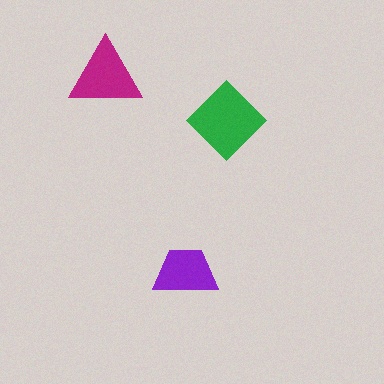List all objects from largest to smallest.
The green diamond, the magenta triangle, the purple trapezoid.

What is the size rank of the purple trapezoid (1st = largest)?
3rd.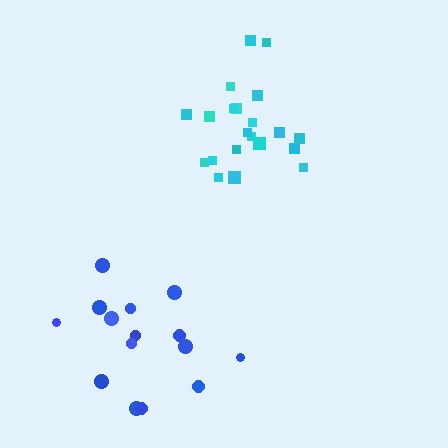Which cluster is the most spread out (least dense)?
Blue.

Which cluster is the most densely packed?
Cyan.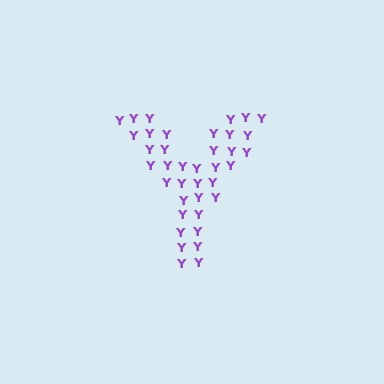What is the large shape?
The large shape is the letter Y.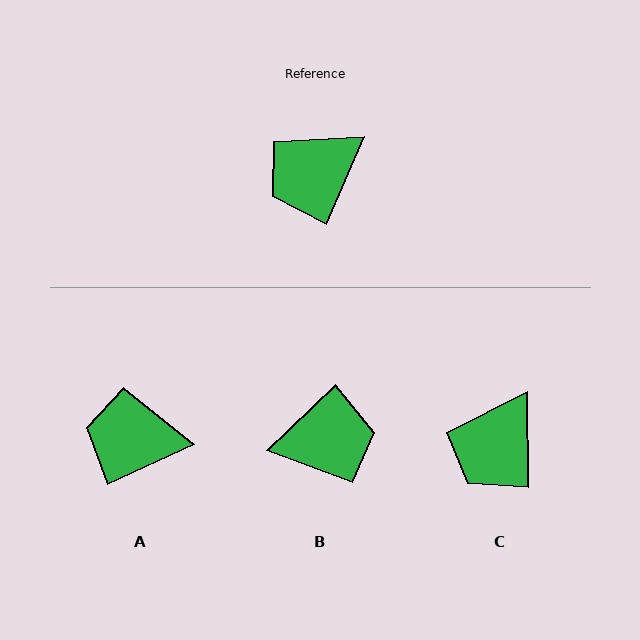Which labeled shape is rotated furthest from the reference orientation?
B, about 157 degrees away.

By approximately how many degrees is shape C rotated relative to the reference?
Approximately 24 degrees counter-clockwise.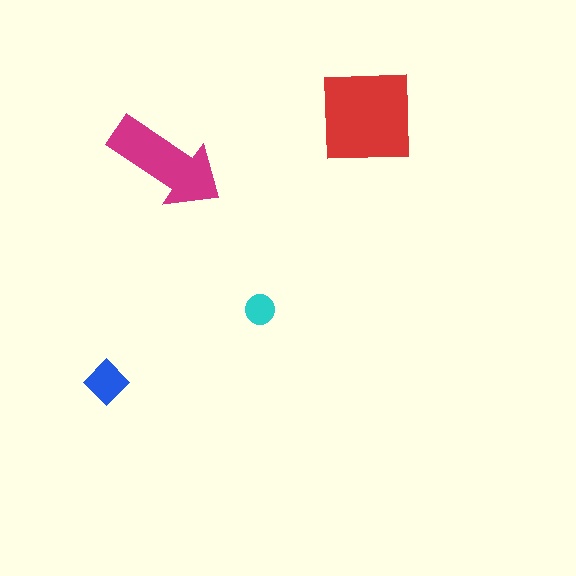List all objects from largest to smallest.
The red square, the magenta arrow, the blue diamond, the cyan circle.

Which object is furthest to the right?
The red square is rightmost.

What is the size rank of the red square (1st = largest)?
1st.